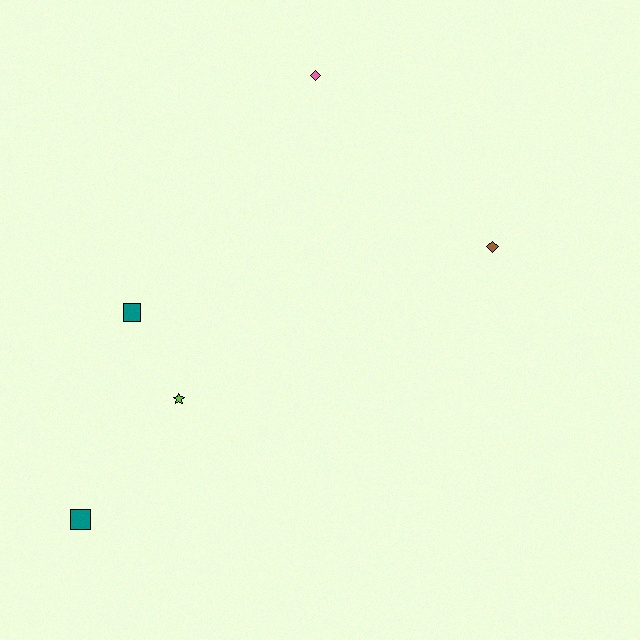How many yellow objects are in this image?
There are no yellow objects.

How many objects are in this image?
There are 5 objects.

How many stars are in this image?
There is 1 star.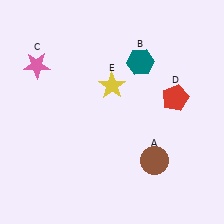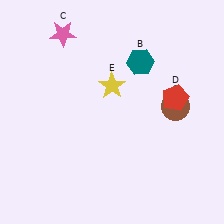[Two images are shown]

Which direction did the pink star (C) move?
The pink star (C) moved up.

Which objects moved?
The objects that moved are: the brown circle (A), the pink star (C).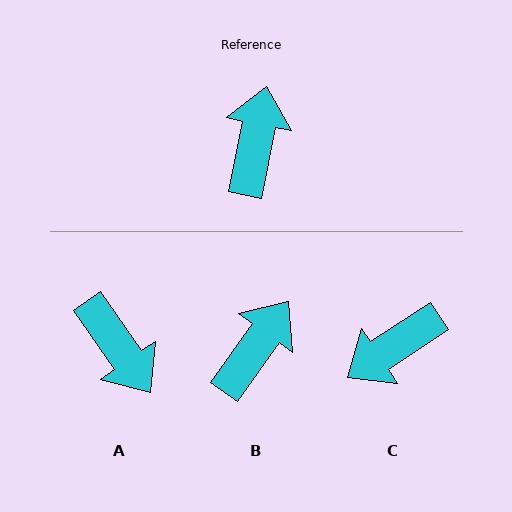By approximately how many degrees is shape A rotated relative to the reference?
Approximately 134 degrees clockwise.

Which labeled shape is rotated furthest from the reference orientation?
C, about 135 degrees away.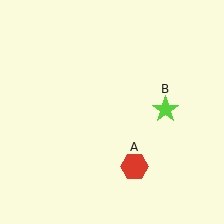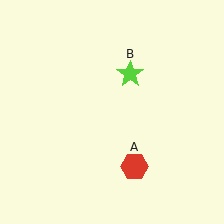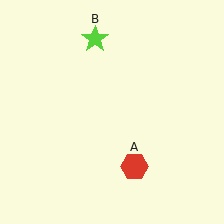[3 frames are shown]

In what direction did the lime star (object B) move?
The lime star (object B) moved up and to the left.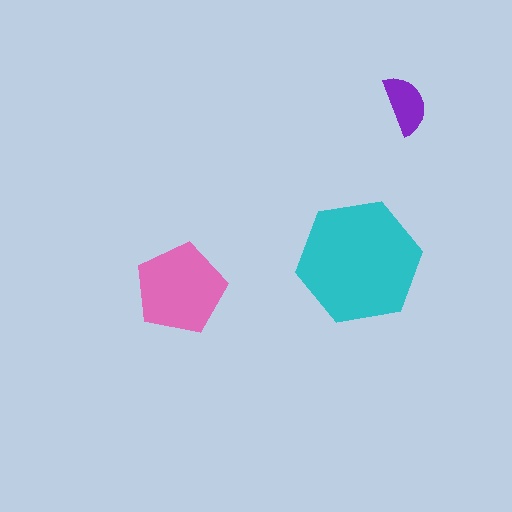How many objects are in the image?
There are 3 objects in the image.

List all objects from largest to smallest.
The cyan hexagon, the pink pentagon, the purple semicircle.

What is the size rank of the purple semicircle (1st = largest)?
3rd.